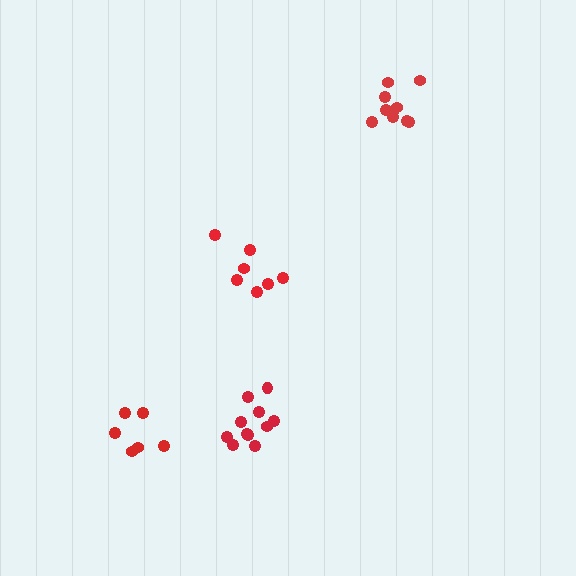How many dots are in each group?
Group 1: 11 dots, Group 2: 6 dots, Group 3: 7 dots, Group 4: 10 dots (34 total).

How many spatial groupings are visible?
There are 4 spatial groupings.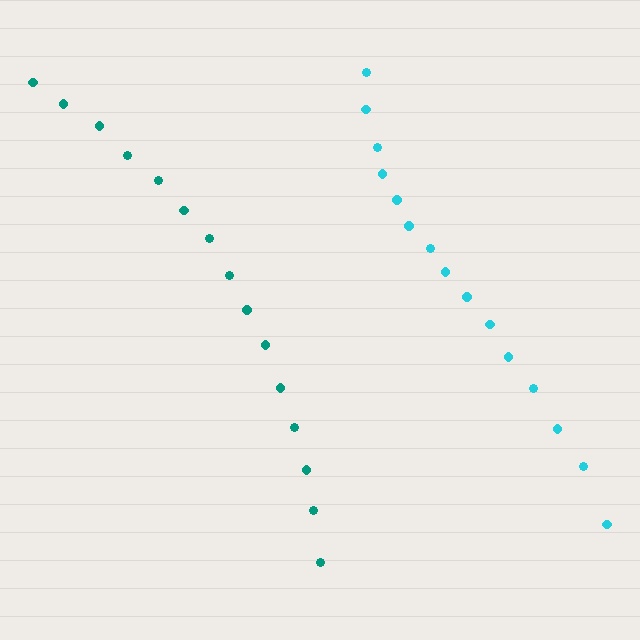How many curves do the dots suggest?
There are 2 distinct paths.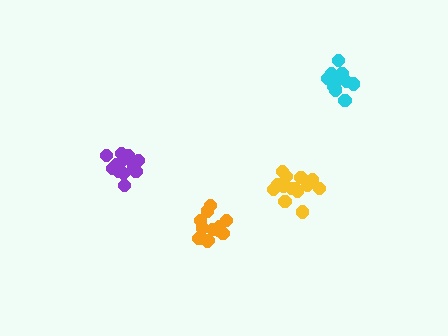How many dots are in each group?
Group 1: 12 dots, Group 2: 12 dots, Group 3: 12 dots, Group 4: 15 dots (51 total).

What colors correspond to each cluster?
The clusters are colored: cyan, orange, purple, yellow.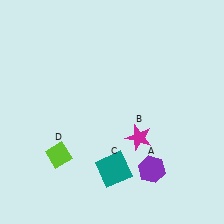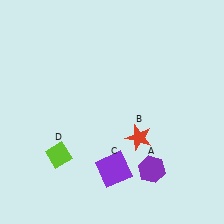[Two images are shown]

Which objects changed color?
B changed from magenta to red. C changed from teal to purple.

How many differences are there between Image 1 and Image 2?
There are 2 differences between the two images.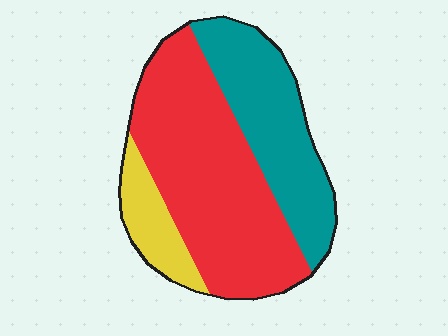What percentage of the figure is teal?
Teal covers around 35% of the figure.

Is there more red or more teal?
Red.